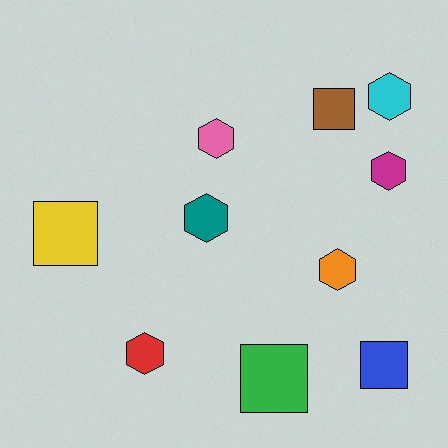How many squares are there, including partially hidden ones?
There are 4 squares.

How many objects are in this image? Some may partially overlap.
There are 10 objects.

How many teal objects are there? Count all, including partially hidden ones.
There is 1 teal object.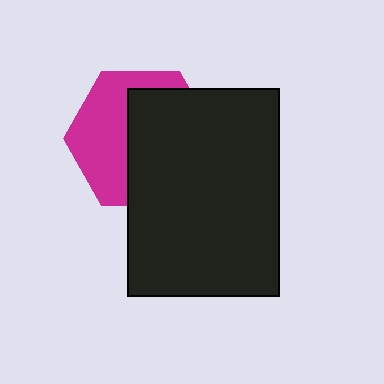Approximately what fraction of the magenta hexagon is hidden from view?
Roughly 55% of the magenta hexagon is hidden behind the black rectangle.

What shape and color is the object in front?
The object in front is a black rectangle.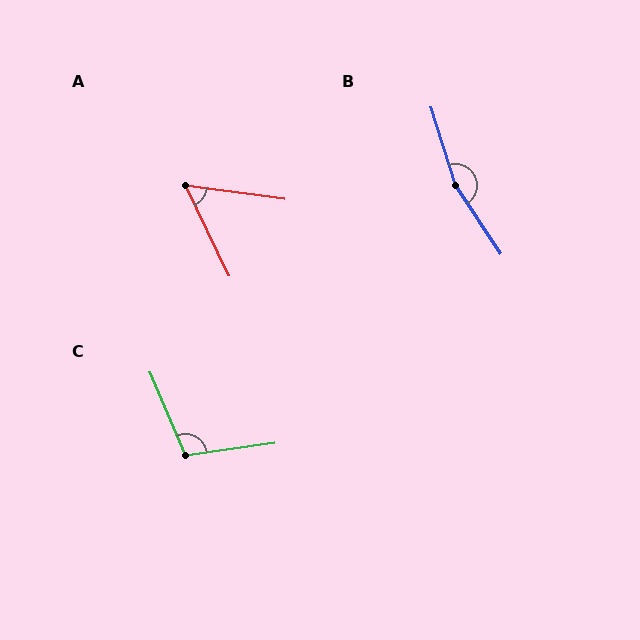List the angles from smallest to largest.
A (57°), C (105°), B (164°).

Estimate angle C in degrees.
Approximately 105 degrees.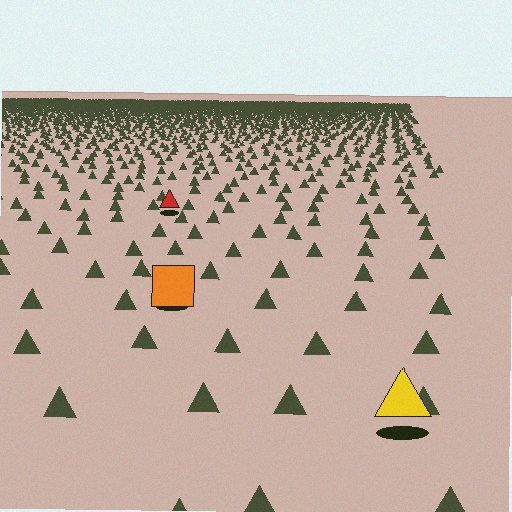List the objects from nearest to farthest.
From nearest to farthest: the yellow triangle, the orange square, the red triangle.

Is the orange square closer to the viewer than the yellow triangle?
No. The yellow triangle is closer — you can tell from the texture gradient: the ground texture is coarser near it.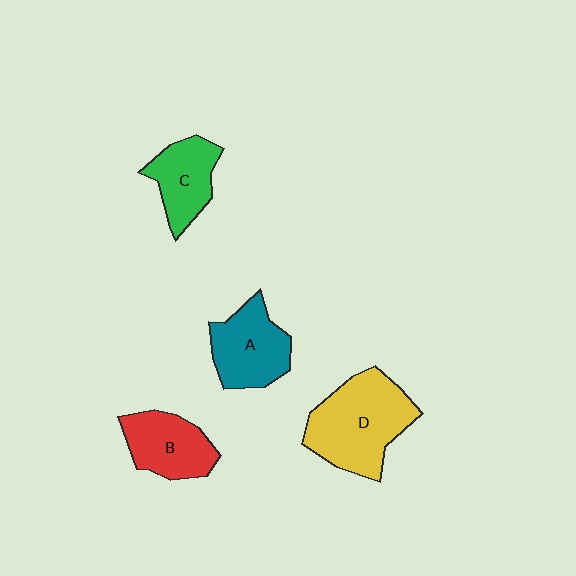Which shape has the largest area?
Shape D (yellow).